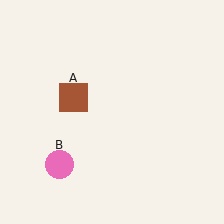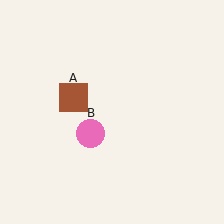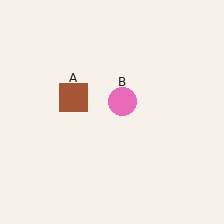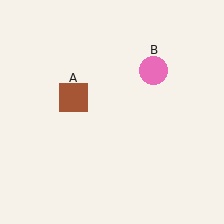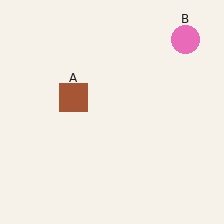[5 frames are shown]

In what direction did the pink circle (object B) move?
The pink circle (object B) moved up and to the right.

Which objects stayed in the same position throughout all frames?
Brown square (object A) remained stationary.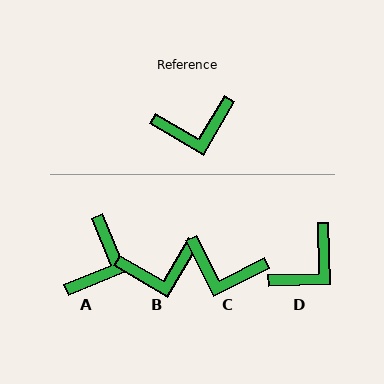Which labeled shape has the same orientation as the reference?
B.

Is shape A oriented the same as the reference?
No, it is off by about 52 degrees.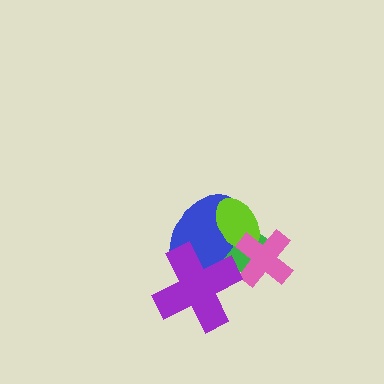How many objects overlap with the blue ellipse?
4 objects overlap with the blue ellipse.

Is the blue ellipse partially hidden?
Yes, it is partially covered by another shape.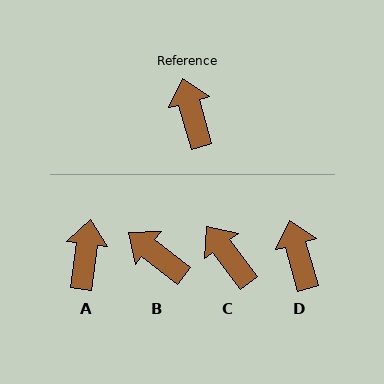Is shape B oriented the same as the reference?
No, it is off by about 37 degrees.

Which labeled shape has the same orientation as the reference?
D.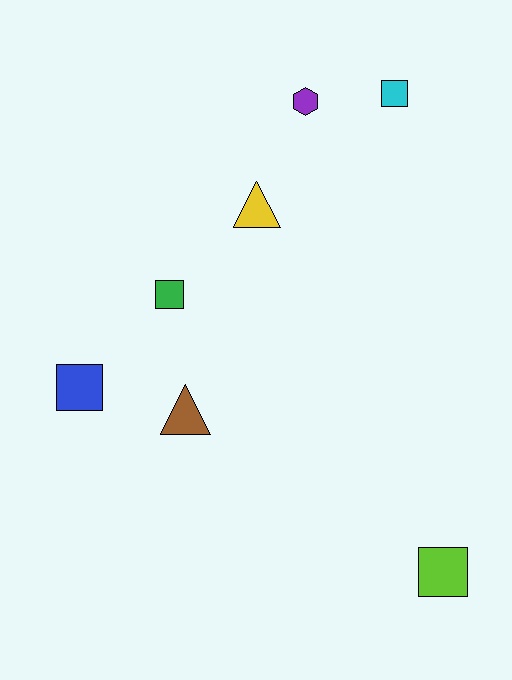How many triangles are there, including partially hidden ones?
There are 2 triangles.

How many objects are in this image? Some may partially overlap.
There are 7 objects.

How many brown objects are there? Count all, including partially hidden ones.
There is 1 brown object.